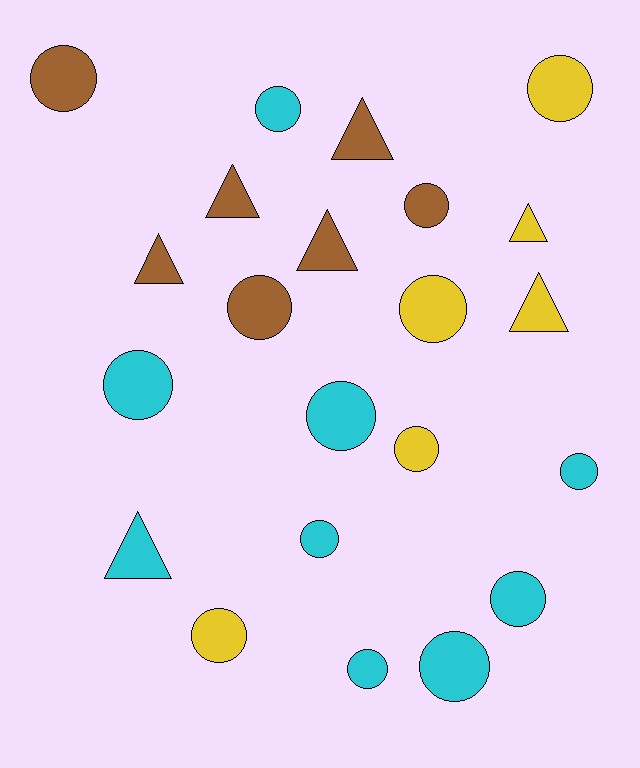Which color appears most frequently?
Cyan, with 9 objects.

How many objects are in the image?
There are 22 objects.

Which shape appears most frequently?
Circle, with 15 objects.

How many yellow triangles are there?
There are 2 yellow triangles.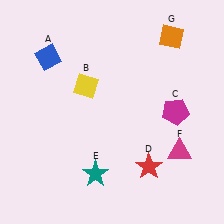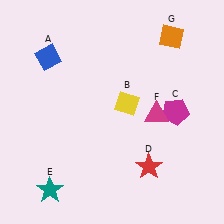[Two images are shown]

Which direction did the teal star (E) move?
The teal star (E) moved left.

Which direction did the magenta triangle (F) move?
The magenta triangle (F) moved up.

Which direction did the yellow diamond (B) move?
The yellow diamond (B) moved right.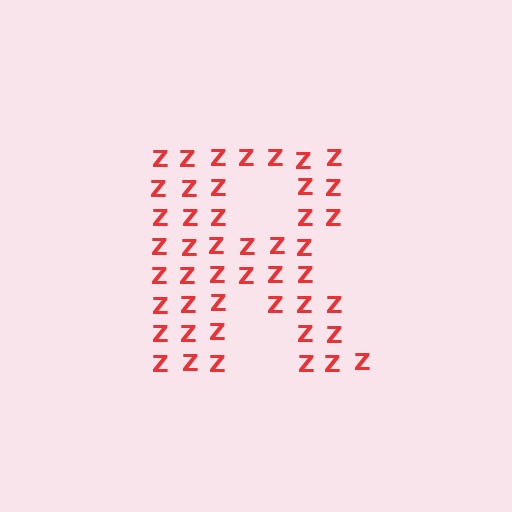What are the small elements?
The small elements are letter Z's.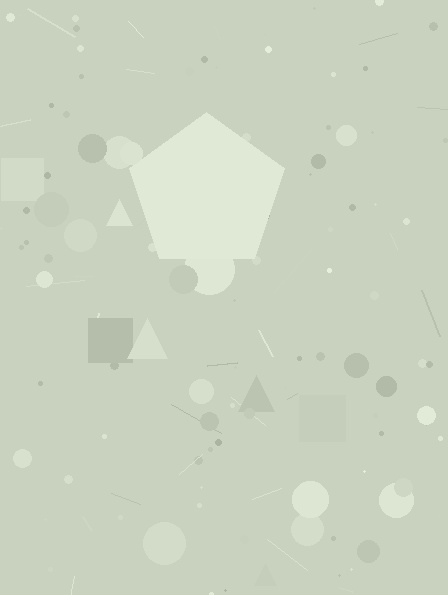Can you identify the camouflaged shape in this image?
The camouflaged shape is a pentagon.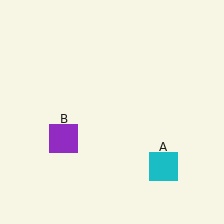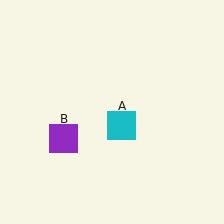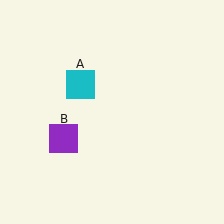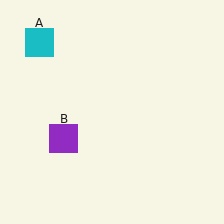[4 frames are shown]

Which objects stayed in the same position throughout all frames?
Purple square (object B) remained stationary.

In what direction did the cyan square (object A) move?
The cyan square (object A) moved up and to the left.